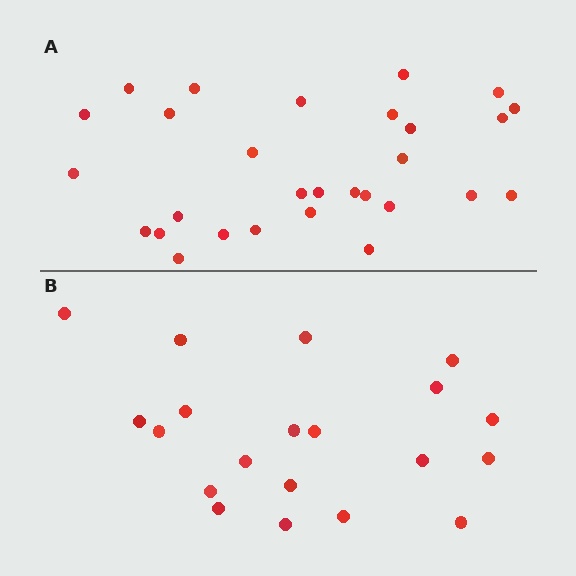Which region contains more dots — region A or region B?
Region A (the top region) has more dots.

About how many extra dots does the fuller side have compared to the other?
Region A has roughly 8 or so more dots than region B.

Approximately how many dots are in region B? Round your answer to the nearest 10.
About 20 dots.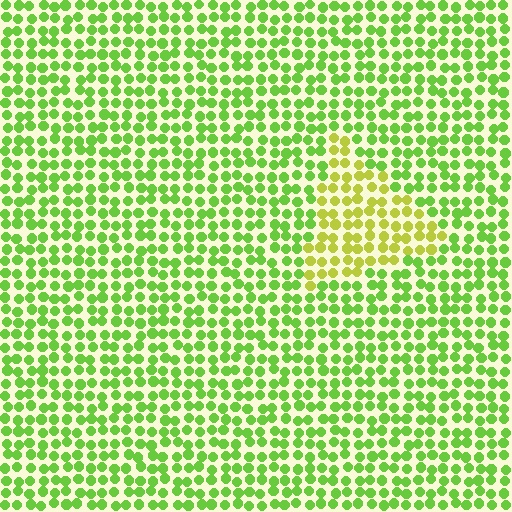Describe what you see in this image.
The image is filled with small lime elements in a uniform arrangement. A triangle-shaped region is visible where the elements are tinted to a slightly different hue, forming a subtle color boundary.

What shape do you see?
I see a triangle.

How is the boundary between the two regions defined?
The boundary is defined purely by a slight shift in hue (about 34 degrees). Spacing, size, and orientation are identical on both sides.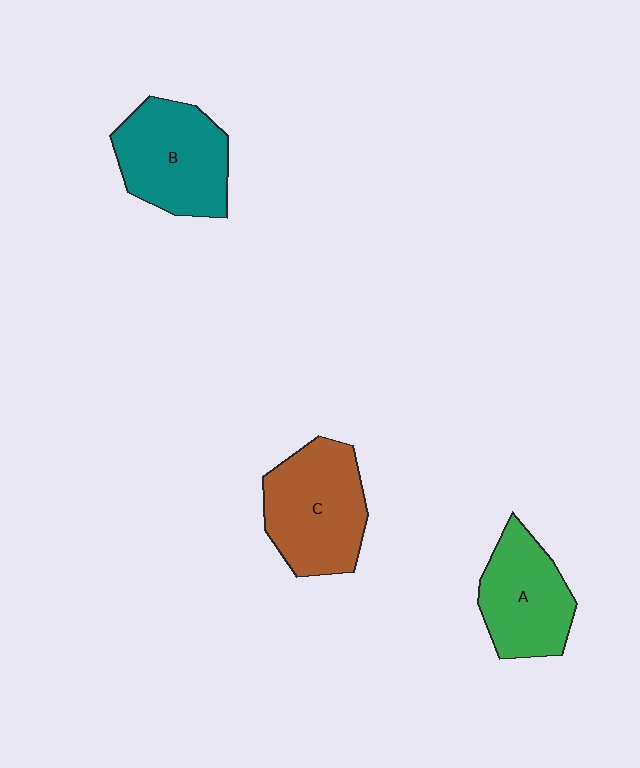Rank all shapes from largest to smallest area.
From largest to smallest: C (brown), B (teal), A (green).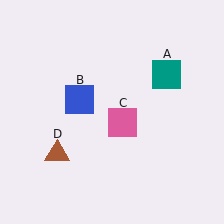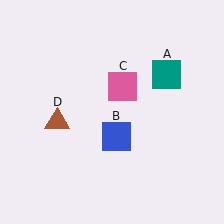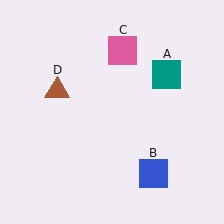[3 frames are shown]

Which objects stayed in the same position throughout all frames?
Teal square (object A) remained stationary.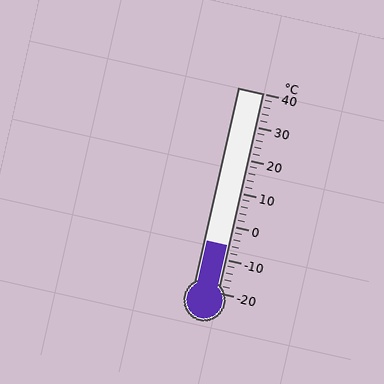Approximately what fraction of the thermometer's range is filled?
The thermometer is filled to approximately 25% of its range.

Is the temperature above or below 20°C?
The temperature is below 20°C.